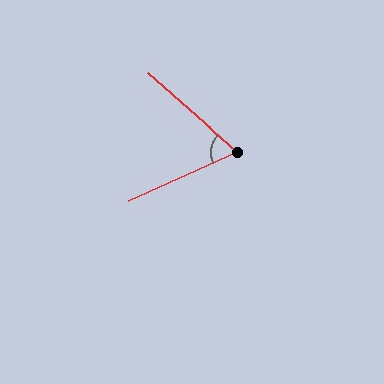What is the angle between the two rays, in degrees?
Approximately 66 degrees.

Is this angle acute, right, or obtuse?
It is acute.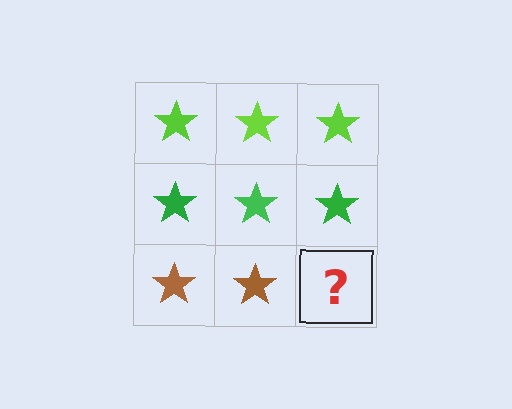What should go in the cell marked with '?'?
The missing cell should contain a brown star.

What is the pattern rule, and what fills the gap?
The rule is that each row has a consistent color. The gap should be filled with a brown star.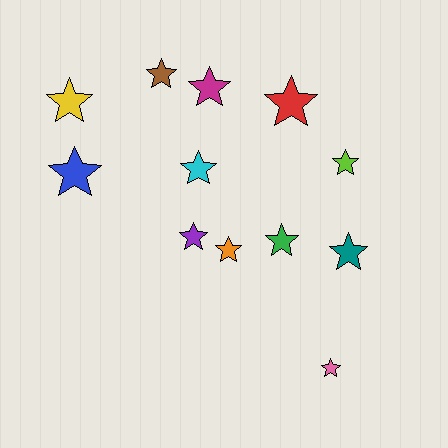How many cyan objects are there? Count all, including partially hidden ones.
There is 1 cyan object.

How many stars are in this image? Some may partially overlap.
There are 12 stars.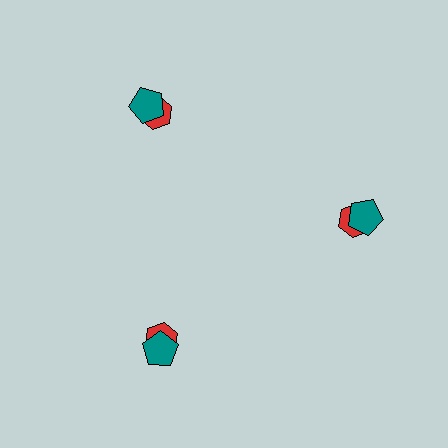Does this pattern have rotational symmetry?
Yes, this pattern has 3-fold rotational symmetry. It looks the same after rotating 120 degrees around the center.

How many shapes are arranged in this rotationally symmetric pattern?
There are 6 shapes, arranged in 3 groups of 2.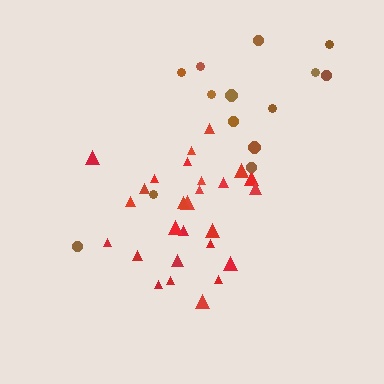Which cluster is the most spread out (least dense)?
Brown.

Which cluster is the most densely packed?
Red.